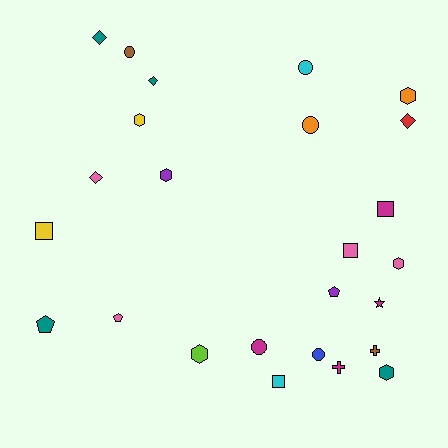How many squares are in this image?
There are 4 squares.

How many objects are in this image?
There are 25 objects.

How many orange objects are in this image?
There are 2 orange objects.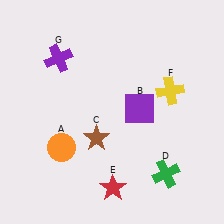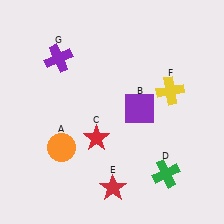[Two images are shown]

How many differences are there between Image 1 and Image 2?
There is 1 difference between the two images.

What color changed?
The star (C) changed from brown in Image 1 to red in Image 2.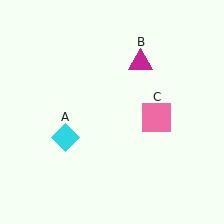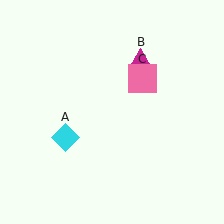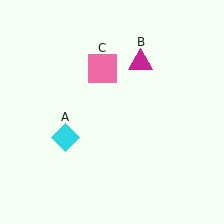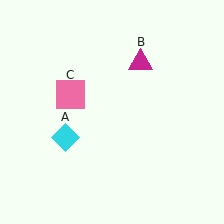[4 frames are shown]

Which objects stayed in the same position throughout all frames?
Cyan diamond (object A) and magenta triangle (object B) remained stationary.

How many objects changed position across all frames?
1 object changed position: pink square (object C).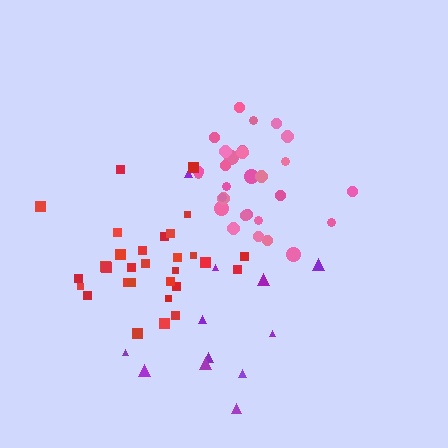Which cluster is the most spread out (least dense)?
Purple.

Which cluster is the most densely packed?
Pink.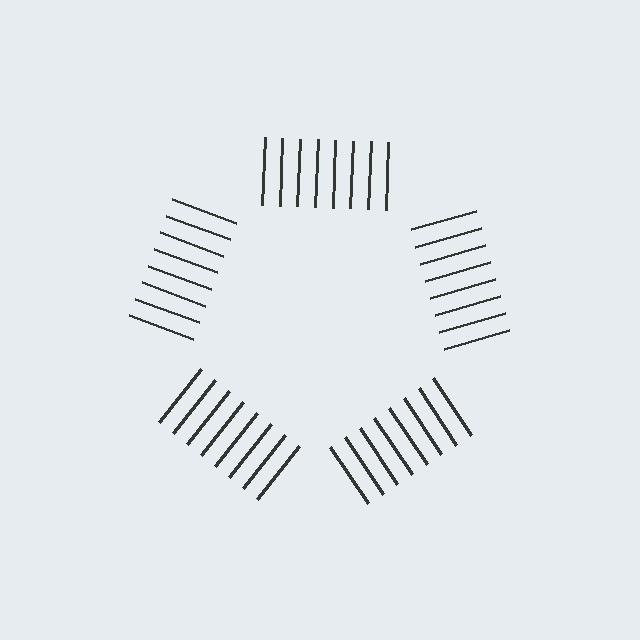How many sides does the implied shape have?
5 sides — the line-ends trace a pentagon.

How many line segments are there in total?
40 — 8 along each of the 5 edges.